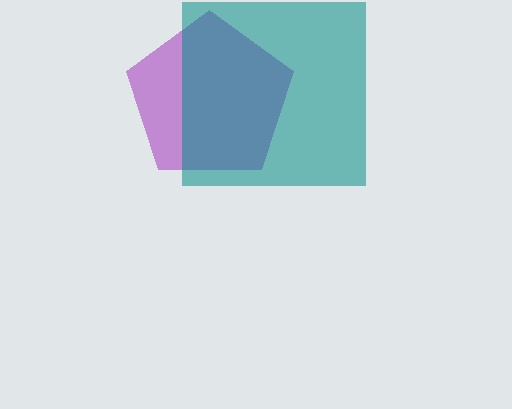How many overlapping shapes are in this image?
There are 2 overlapping shapes in the image.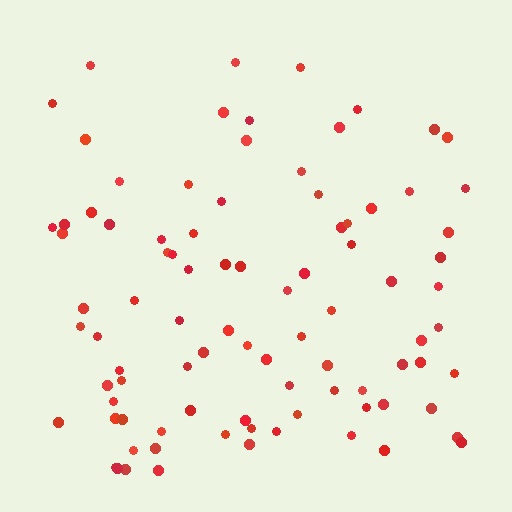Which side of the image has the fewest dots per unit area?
The top.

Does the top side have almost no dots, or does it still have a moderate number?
Still a moderate number, just noticeably fewer than the bottom.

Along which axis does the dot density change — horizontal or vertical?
Vertical.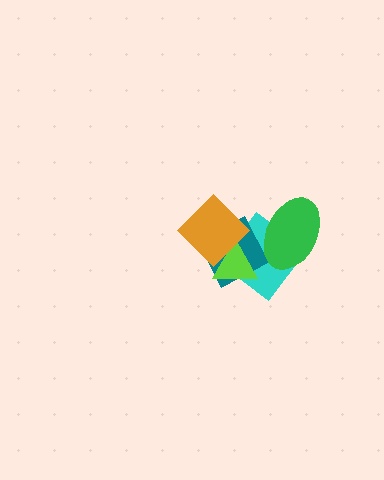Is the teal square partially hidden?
Yes, it is partially covered by another shape.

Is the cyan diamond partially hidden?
Yes, it is partially covered by another shape.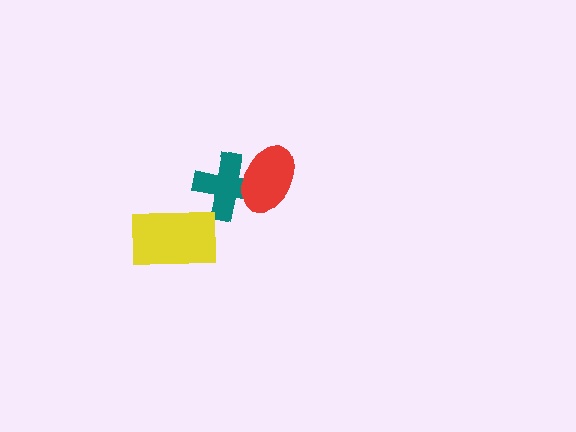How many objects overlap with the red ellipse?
1 object overlaps with the red ellipse.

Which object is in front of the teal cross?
The red ellipse is in front of the teal cross.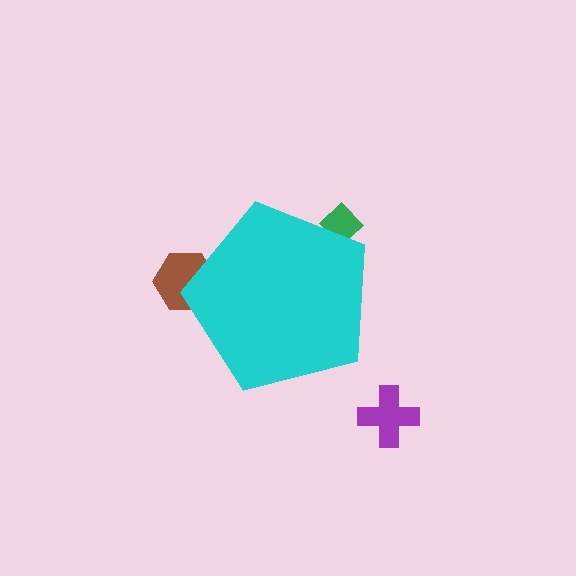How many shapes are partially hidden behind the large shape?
2 shapes are partially hidden.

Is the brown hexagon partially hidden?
Yes, the brown hexagon is partially hidden behind the cyan pentagon.